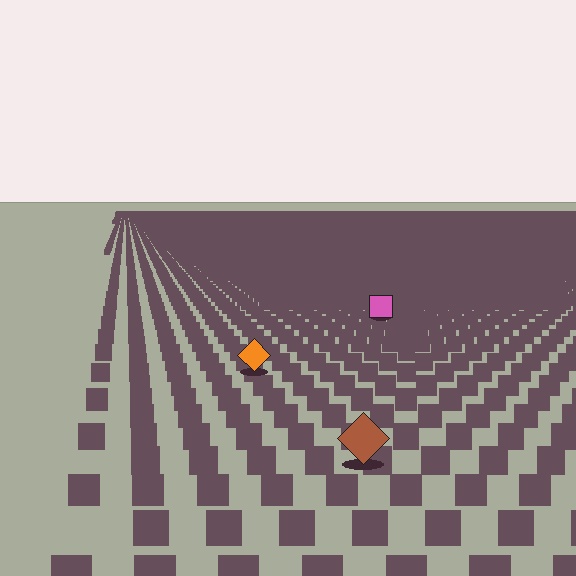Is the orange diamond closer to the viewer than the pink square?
Yes. The orange diamond is closer — you can tell from the texture gradient: the ground texture is coarser near it.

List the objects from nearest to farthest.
From nearest to farthest: the brown diamond, the orange diamond, the pink square.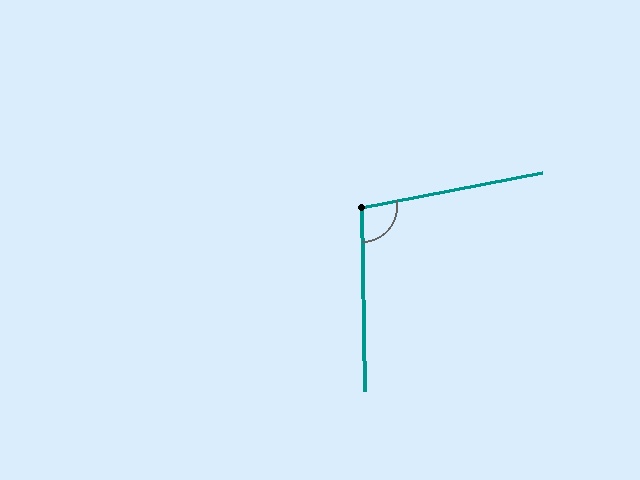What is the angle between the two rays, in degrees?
Approximately 100 degrees.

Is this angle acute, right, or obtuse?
It is obtuse.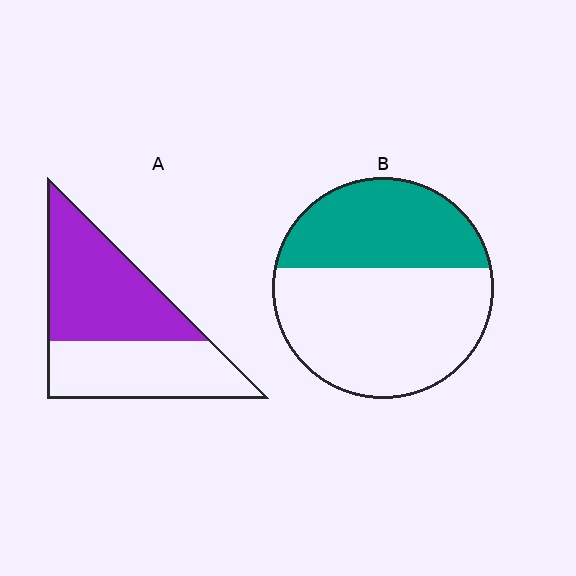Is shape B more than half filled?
No.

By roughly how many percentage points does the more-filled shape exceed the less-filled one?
By roughly 15 percentage points (A over B).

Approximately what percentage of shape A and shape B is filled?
A is approximately 55% and B is approximately 40%.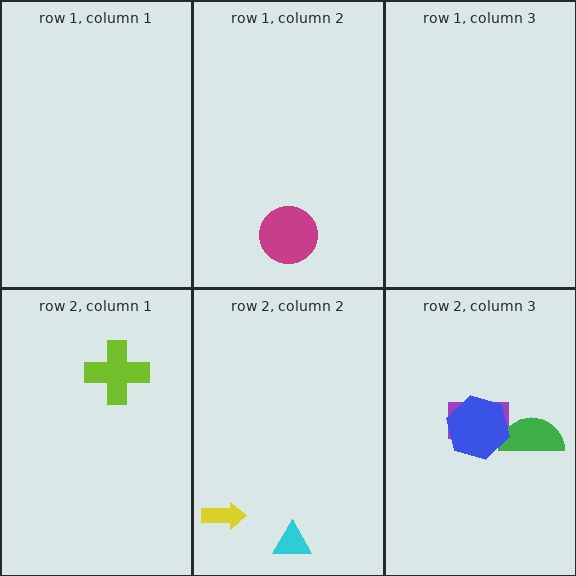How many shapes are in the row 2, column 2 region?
2.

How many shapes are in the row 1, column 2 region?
1.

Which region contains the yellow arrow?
The row 2, column 2 region.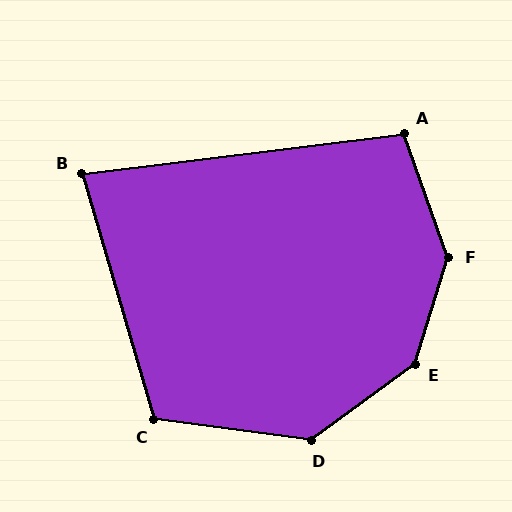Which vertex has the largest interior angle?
E, at approximately 144 degrees.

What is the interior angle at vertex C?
Approximately 114 degrees (obtuse).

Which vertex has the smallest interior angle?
B, at approximately 81 degrees.